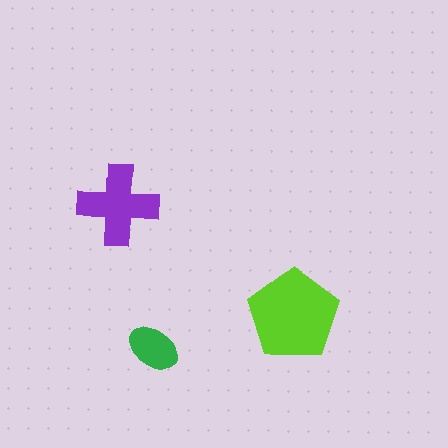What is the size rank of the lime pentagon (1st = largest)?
1st.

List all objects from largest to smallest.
The lime pentagon, the purple cross, the green ellipse.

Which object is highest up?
The purple cross is topmost.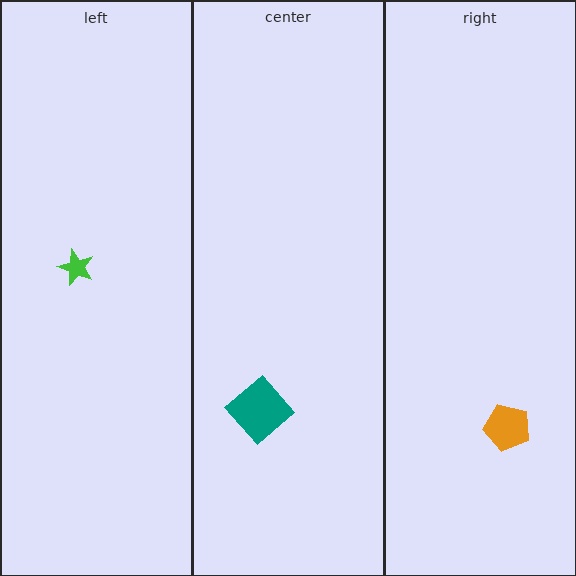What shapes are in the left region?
The green star.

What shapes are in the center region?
The teal diamond.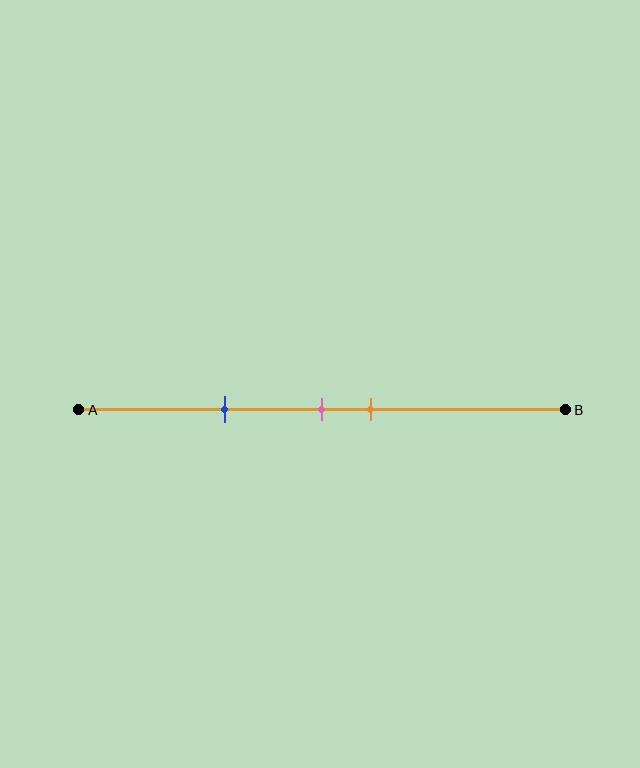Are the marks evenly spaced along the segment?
No, the marks are not evenly spaced.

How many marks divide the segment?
There are 3 marks dividing the segment.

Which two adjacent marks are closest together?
The pink and orange marks are the closest adjacent pair.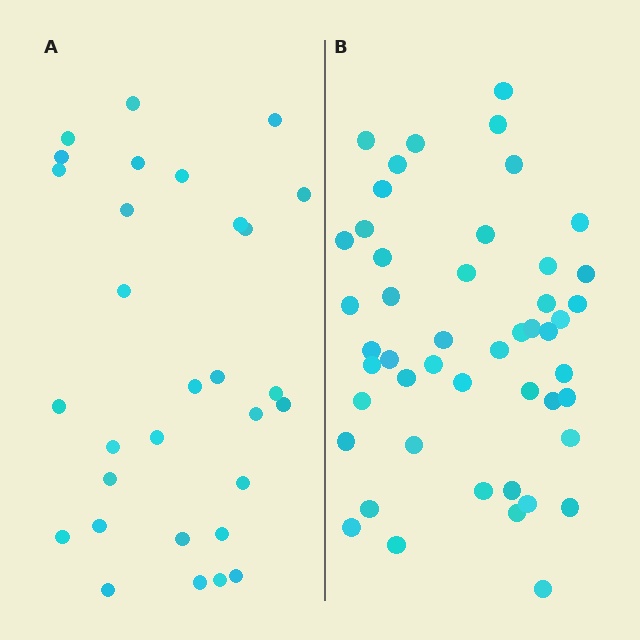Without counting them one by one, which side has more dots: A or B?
Region B (the right region) has more dots.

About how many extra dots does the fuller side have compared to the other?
Region B has approximately 20 more dots than region A.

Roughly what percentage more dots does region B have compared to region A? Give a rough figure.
About 60% more.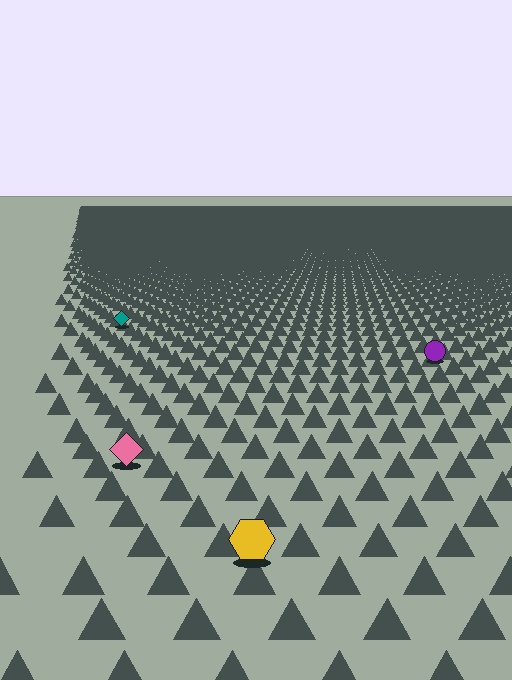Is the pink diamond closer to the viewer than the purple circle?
Yes. The pink diamond is closer — you can tell from the texture gradient: the ground texture is coarser near it.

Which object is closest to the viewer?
The yellow hexagon is closest. The texture marks near it are larger and more spread out.